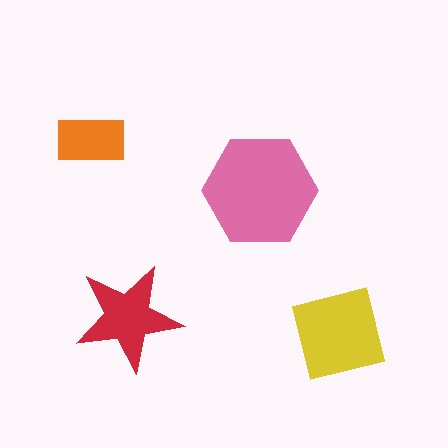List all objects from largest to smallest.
The pink hexagon, the yellow square, the red star, the orange rectangle.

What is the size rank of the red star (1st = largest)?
3rd.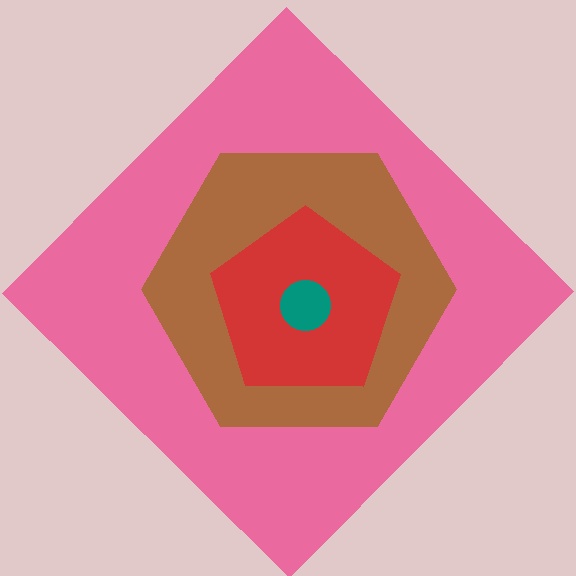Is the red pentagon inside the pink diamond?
Yes.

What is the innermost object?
The teal circle.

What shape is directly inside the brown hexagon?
The red pentagon.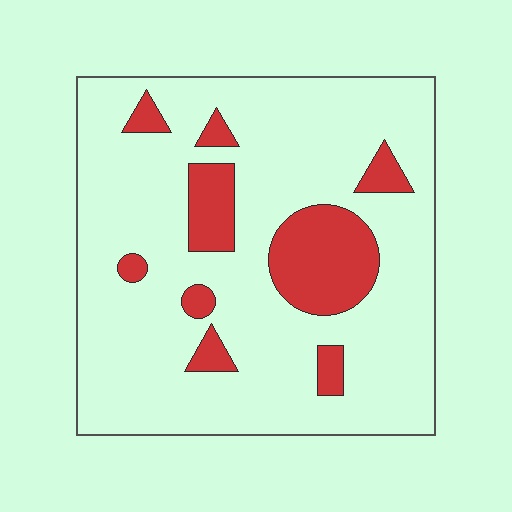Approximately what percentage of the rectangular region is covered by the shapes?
Approximately 15%.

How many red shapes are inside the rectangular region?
9.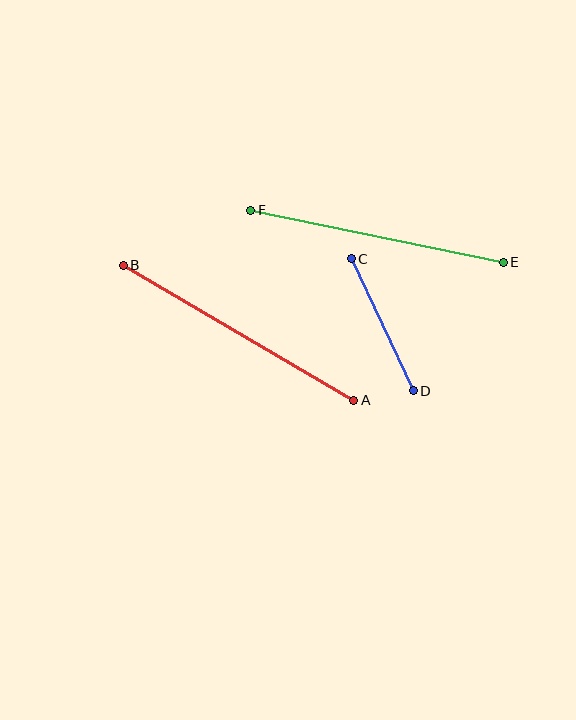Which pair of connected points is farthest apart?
Points A and B are farthest apart.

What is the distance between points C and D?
The distance is approximately 146 pixels.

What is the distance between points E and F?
The distance is approximately 258 pixels.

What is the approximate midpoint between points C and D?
The midpoint is at approximately (382, 325) pixels.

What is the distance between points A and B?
The distance is approximately 267 pixels.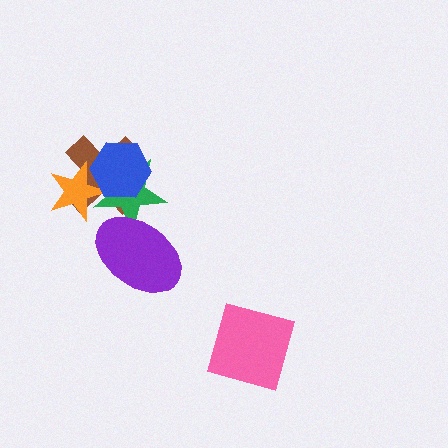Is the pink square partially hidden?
No, no other shape covers it.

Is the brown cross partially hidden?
Yes, it is partially covered by another shape.